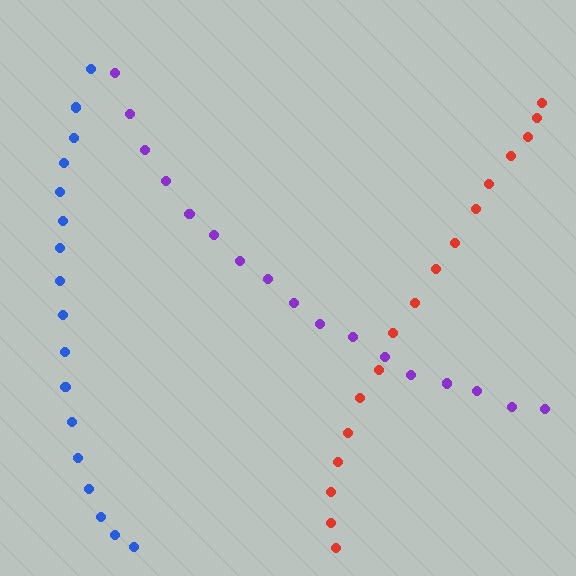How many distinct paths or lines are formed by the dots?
There are 3 distinct paths.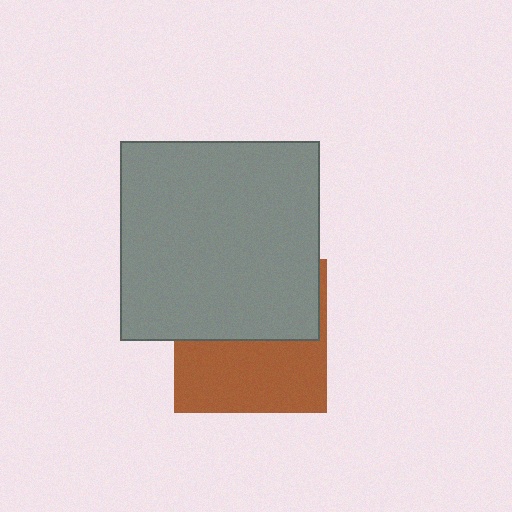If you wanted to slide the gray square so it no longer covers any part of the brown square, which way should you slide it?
Slide it up — that is the most direct way to separate the two shapes.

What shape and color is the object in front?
The object in front is a gray square.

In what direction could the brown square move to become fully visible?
The brown square could move down. That would shift it out from behind the gray square entirely.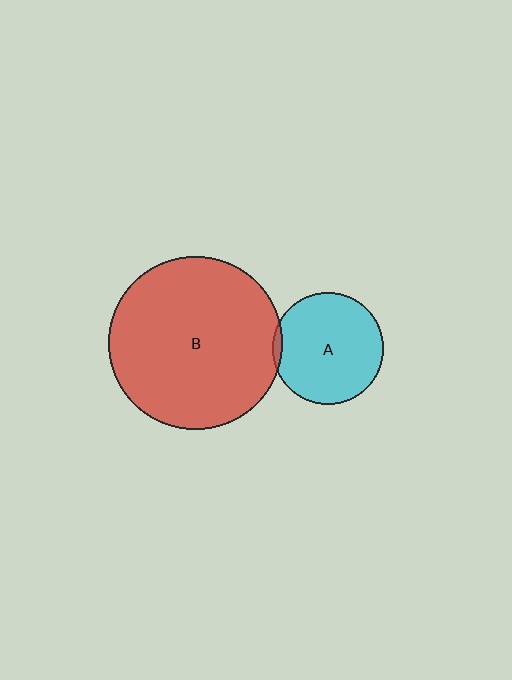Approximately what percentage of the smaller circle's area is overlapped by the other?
Approximately 5%.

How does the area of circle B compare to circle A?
Approximately 2.4 times.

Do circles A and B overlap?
Yes.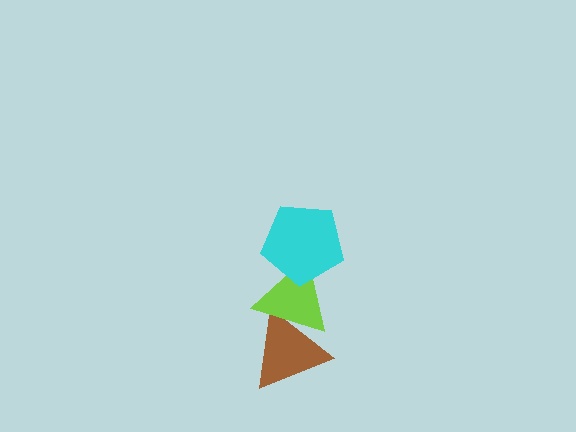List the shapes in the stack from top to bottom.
From top to bottom: the cyan pentagon, the lime triangle, the brown triangle.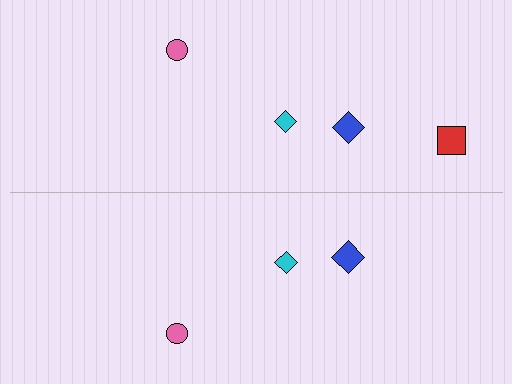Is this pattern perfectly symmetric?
No, the pattern is not perfectly symmetric. A red square is missing from the bottom side.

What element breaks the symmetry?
A red square is missing from the bottom side.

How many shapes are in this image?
There are 7 shapes in this image.